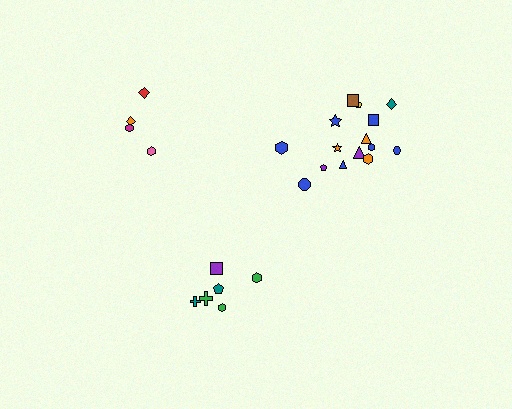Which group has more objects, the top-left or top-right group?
The top-right group.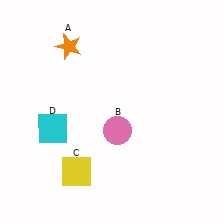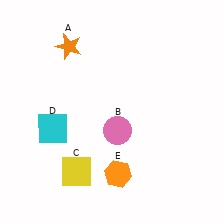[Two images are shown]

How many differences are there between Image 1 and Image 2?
There is 1 difference between the two images.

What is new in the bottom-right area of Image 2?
An orange hexagon (E) was added in the bottom-right area of Image 2.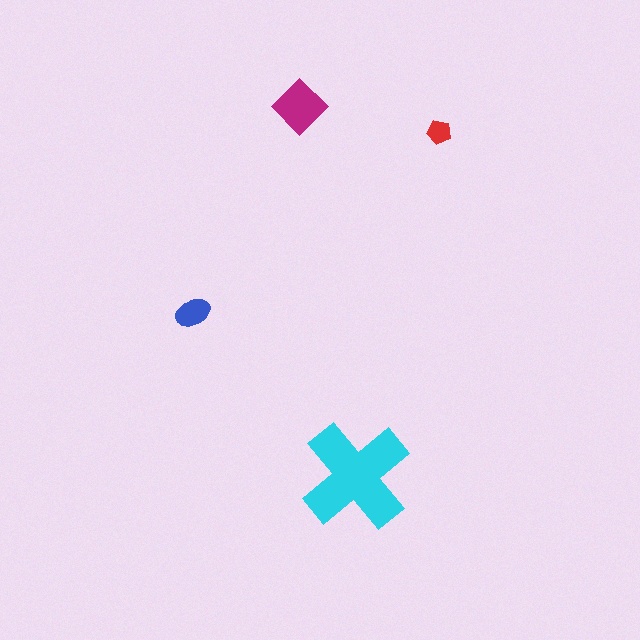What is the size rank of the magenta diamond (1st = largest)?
2nd.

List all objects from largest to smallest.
The cyan cross, the magenta diamond, the blue ellipse, the red pentagon.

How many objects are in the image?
There are 4 objects in the image.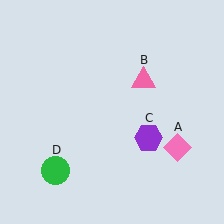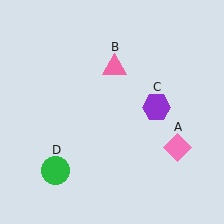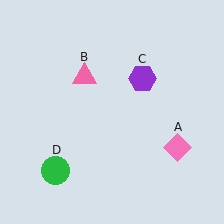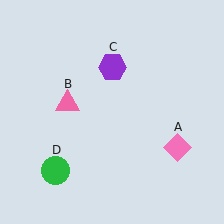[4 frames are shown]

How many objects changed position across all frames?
2 objects changed position: pink triangle (object B), purple hexagon (object C).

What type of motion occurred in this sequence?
The pink triangle (object B), purple hexagon (object C) rotated counterclockwise around the center of the scene.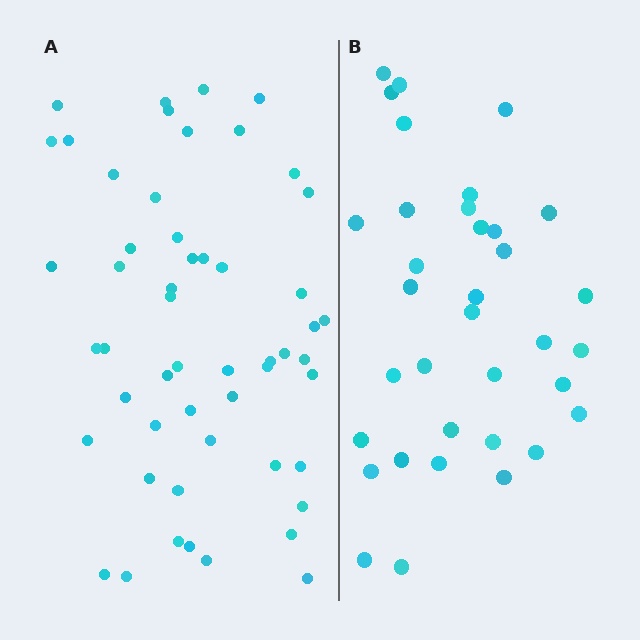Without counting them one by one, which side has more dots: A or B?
Region A (the left region) has more dots.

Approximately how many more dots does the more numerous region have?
Region A has approximately 20 more dots than region B.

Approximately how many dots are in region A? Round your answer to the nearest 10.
About 50 dots. (The exact count is 53, which rounds to 50.)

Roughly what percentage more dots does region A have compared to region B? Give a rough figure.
About 50% more.